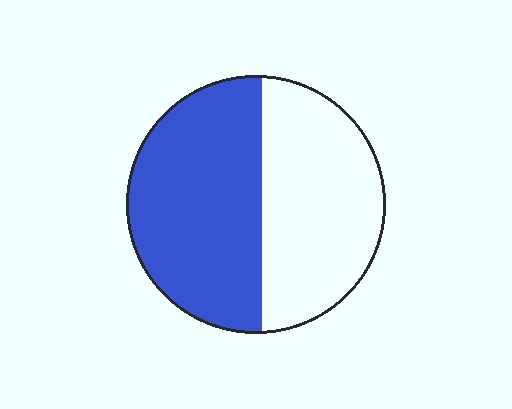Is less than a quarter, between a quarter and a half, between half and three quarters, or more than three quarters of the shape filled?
Between half and three quarters.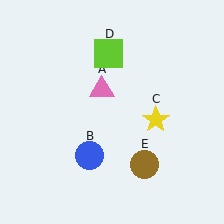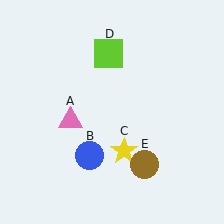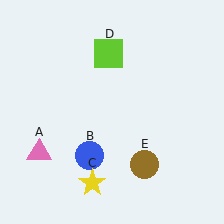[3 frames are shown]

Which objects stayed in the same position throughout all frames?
Blue circle (object B) and lime square (object D) and brown circle (object E) remained stationary.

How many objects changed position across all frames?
2 objects changed position: pink triangle (object A), yellow star (object C).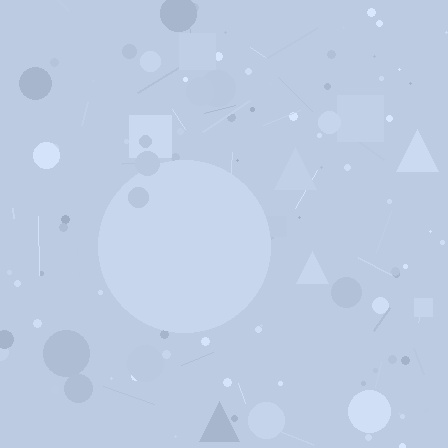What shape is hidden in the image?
A circle is hidden in the image.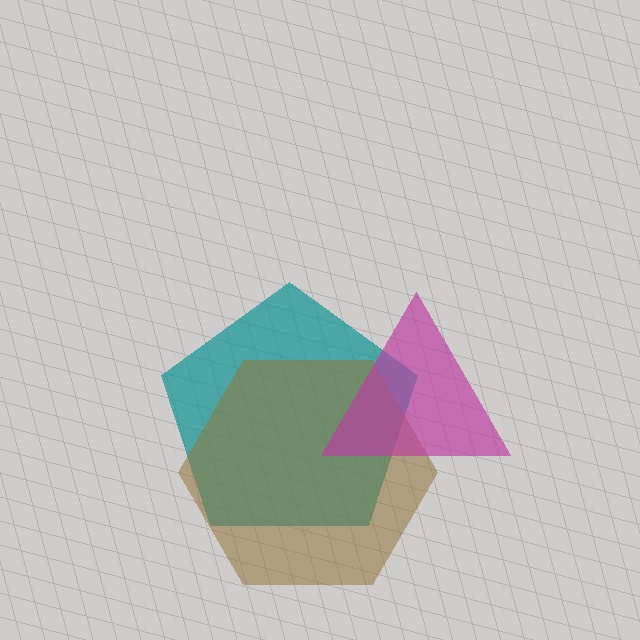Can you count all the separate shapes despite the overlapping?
Yes, there are 3 separate shapes.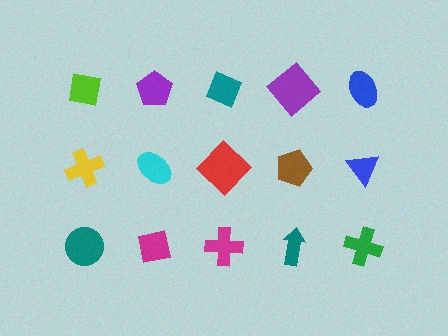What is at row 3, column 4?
A teal arrow.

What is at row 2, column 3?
A red diamond.